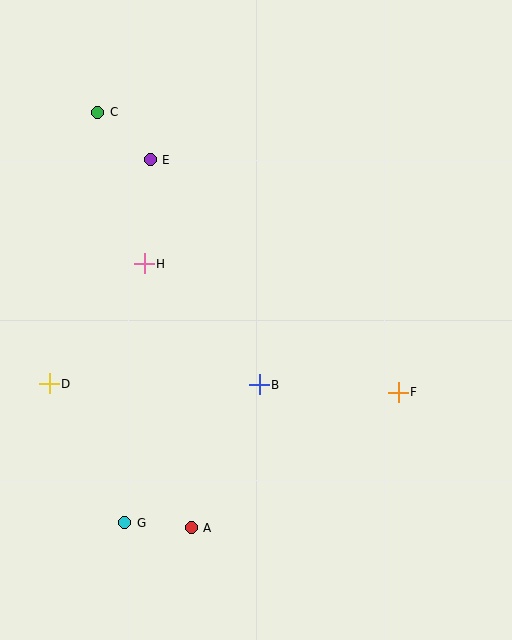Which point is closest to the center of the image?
Point B at (259, 385) is closest to the center.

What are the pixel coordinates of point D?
Point D is at (49, 384).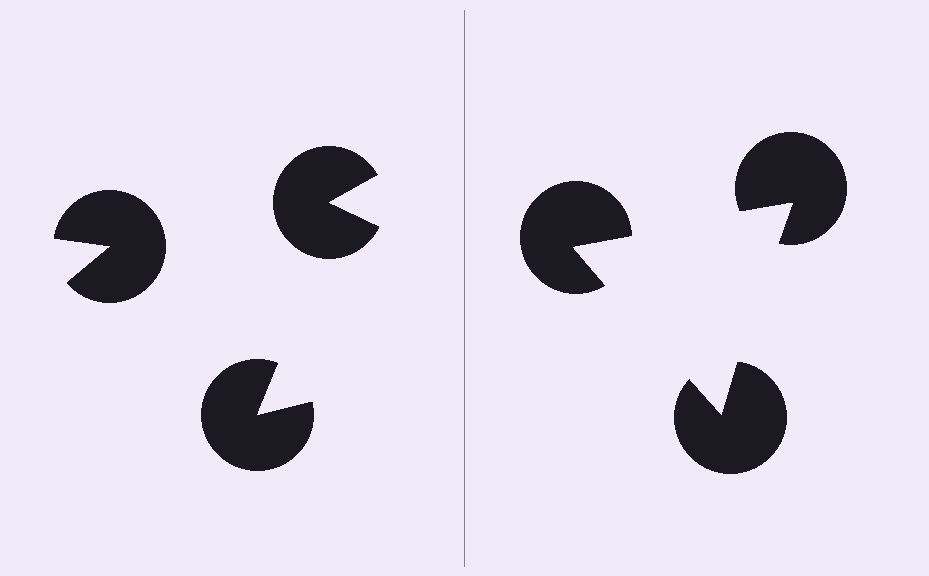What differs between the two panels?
The pac-man discs are positioned identically on both sides; only the wedge orientations differ. On the right they align to a triangle; on the left they are misaligned.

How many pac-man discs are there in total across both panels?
6 — 3 on each side.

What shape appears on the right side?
An illusory triangle.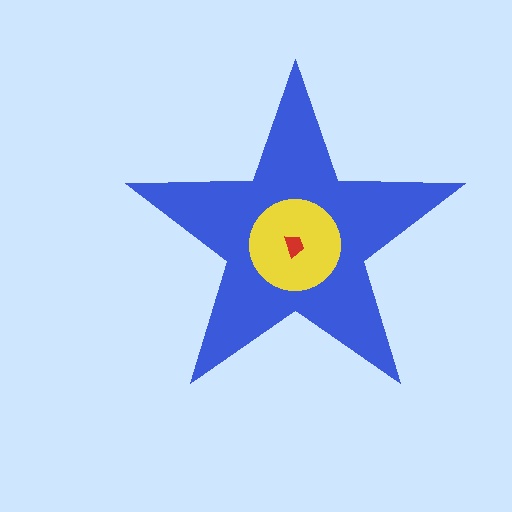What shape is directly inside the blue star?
The yellow circle.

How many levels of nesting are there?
3.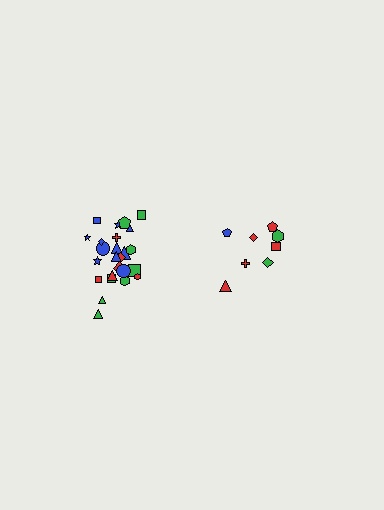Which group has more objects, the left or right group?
The left group.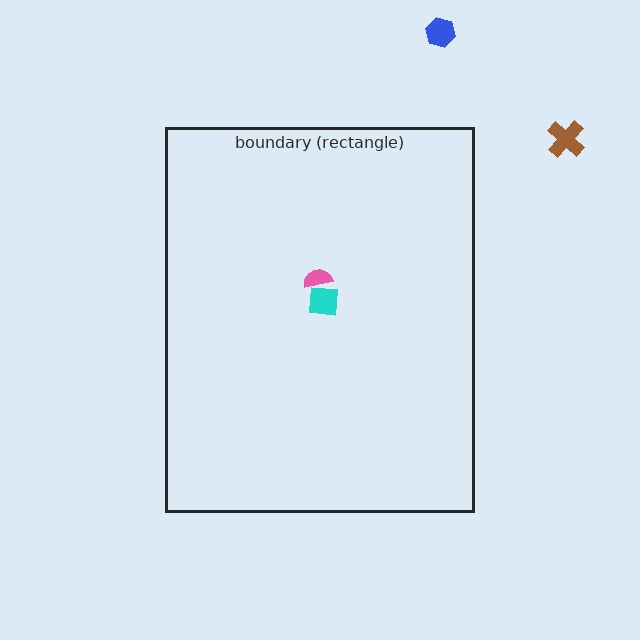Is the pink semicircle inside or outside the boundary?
Inside.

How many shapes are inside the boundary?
2 inside, 2 outside.